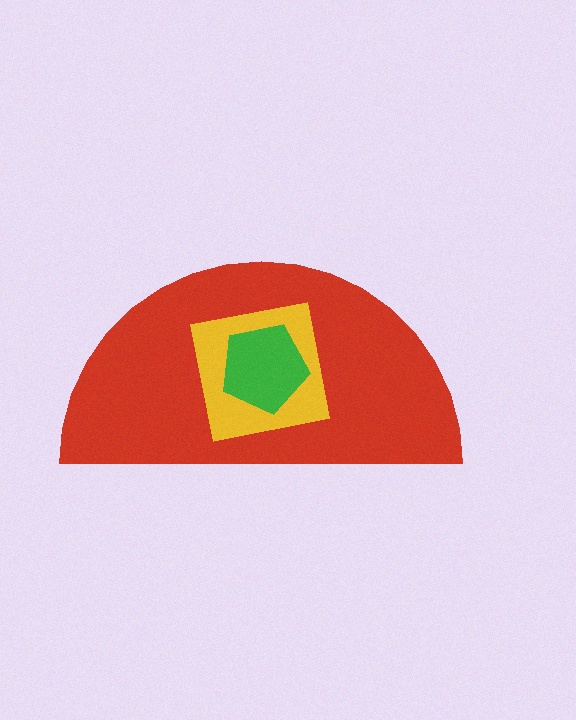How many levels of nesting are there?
3.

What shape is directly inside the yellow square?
The green pentagon.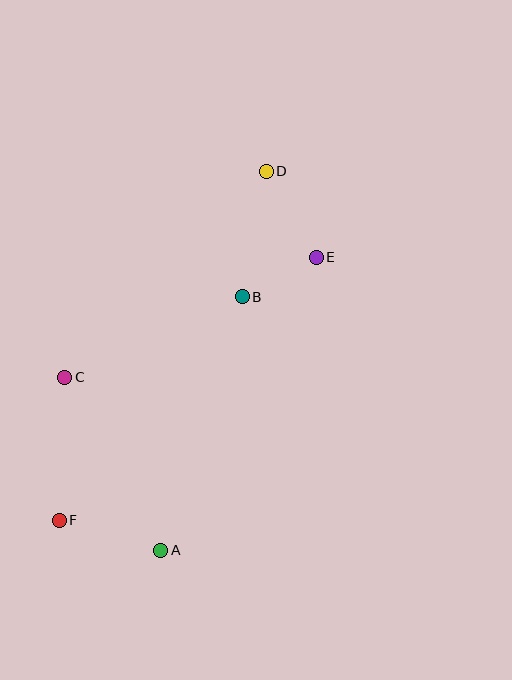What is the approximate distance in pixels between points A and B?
The distance between A and B is approximately 266 pixels.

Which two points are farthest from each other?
Points D and F are farthest from each other.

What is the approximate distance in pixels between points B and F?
The distance between B and F is approximately 289 pixels.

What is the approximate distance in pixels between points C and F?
The distance between C and F is approximately 143 pixels.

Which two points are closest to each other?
Points B and E are closest to each other.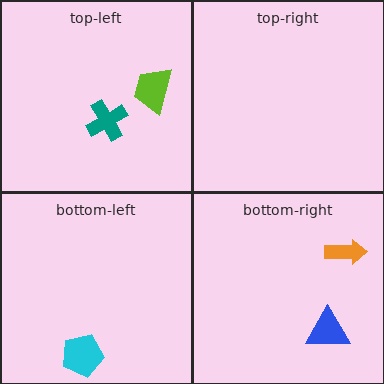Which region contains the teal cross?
The top-left region.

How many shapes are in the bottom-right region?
2.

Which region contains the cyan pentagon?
The bottom-left region.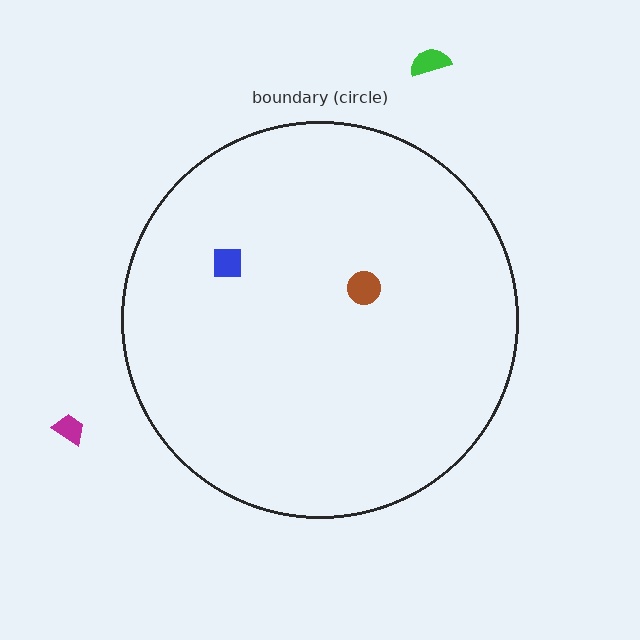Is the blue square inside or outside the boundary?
Inside.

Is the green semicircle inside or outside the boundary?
Outside.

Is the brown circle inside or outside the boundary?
Inside.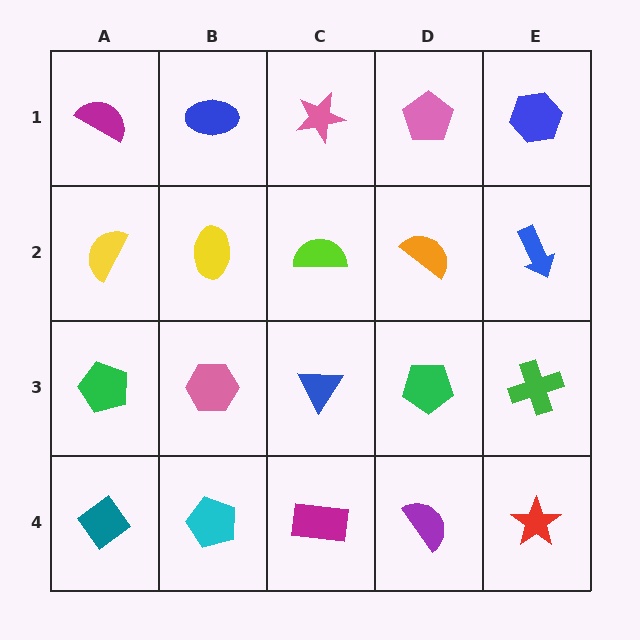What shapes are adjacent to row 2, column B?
A blue ellipse (row 1, column B), a pink hexagon (row 3, column B), a yellow semicircle (row 2, column A), a lime semicircle (row 2, column C).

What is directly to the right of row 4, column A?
A cyan pentagon.